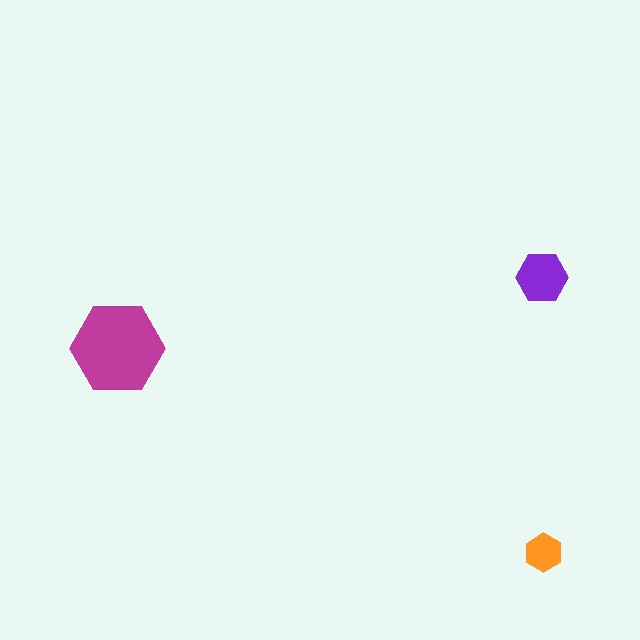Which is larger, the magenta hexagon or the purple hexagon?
The magenta one.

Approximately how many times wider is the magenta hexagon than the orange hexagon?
About 2.5 times wider.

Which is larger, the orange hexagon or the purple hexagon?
The purple one.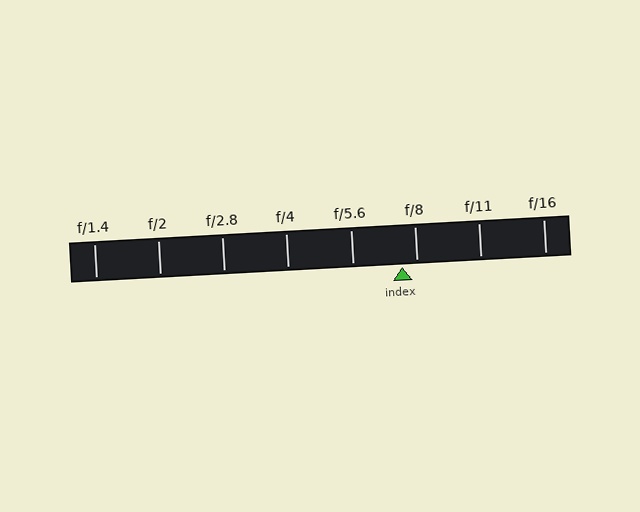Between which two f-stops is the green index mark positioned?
The index mark is between f/5.6 and f/8.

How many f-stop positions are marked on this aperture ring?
There are 8 f-stop positions marked.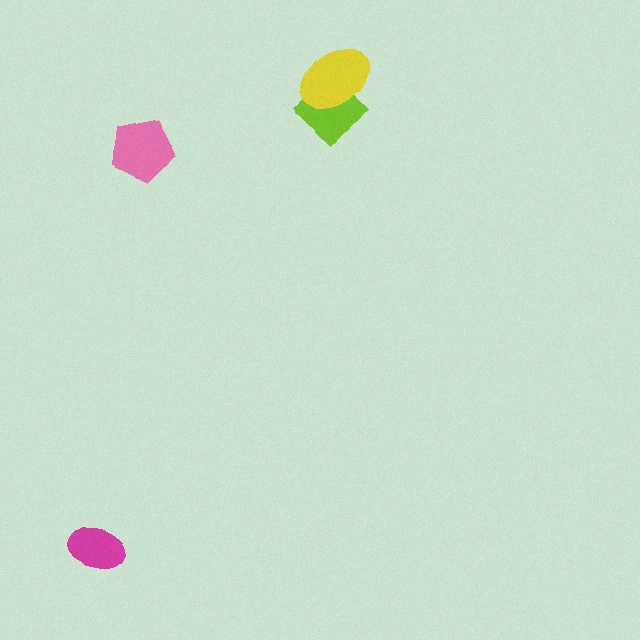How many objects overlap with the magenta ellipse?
0 objects overlap with the magenta ellipse.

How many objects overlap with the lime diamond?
1 object overlaps with the lime diamond.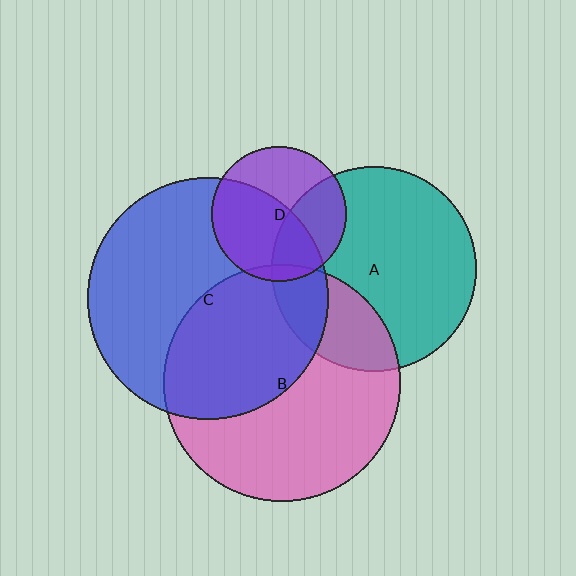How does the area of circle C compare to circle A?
Approximately 1.4 times.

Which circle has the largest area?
Circle C (blue).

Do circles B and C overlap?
Yes.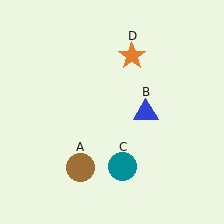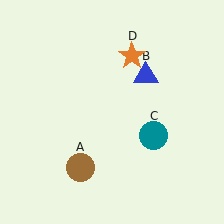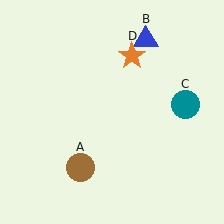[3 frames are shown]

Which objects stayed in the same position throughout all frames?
Brown circle (object A) and orange star (object D) remained stationary.